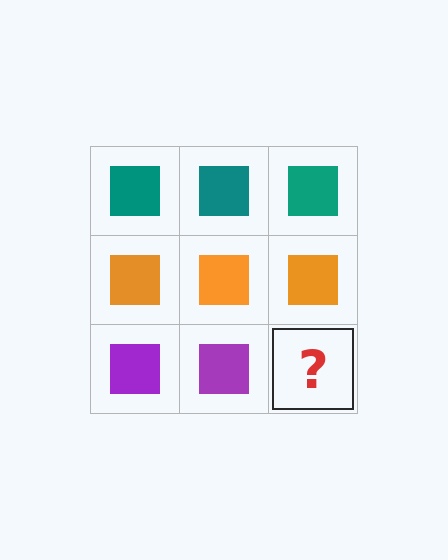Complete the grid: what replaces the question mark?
The question mark should be replaced with a purple square.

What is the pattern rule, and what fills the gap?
The rule is that each row has a consistent color. The gap should be filled with a purple square.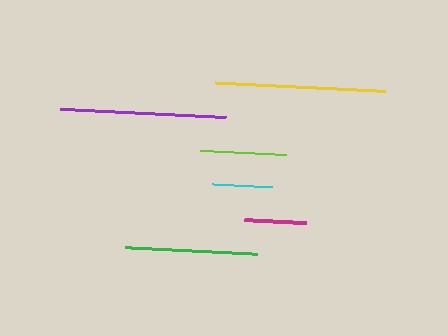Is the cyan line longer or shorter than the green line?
The green line is longer than the cyan line.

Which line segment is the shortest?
The cyan line is the shortest at approximately 60 pixels.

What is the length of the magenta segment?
The magenta segment is approximately 62 pixels long.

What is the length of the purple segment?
The purple segment is approximately 166 pixels long.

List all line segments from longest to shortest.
From longest to shortest: yellow, purple, green, lime, magenta, cyan.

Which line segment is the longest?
The yellow line is the longest at approximately 170 pixels.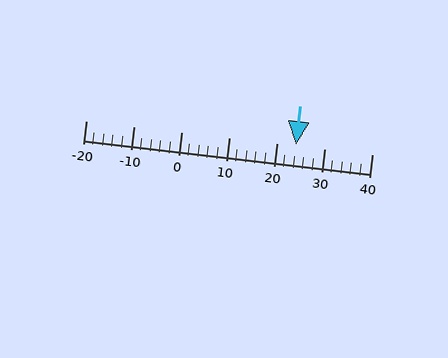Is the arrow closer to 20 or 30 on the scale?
The arrow is closer to 20.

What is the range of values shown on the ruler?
The ruler shows values from -20 to 40.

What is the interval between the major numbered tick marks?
The major tick marks are spaced 10 units apart.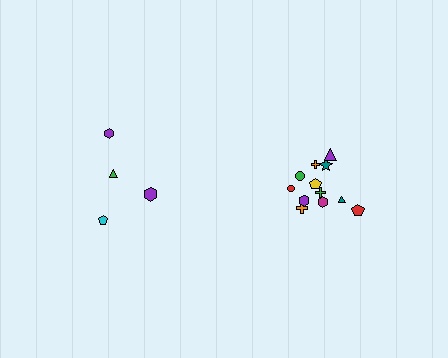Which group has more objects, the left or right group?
The right group.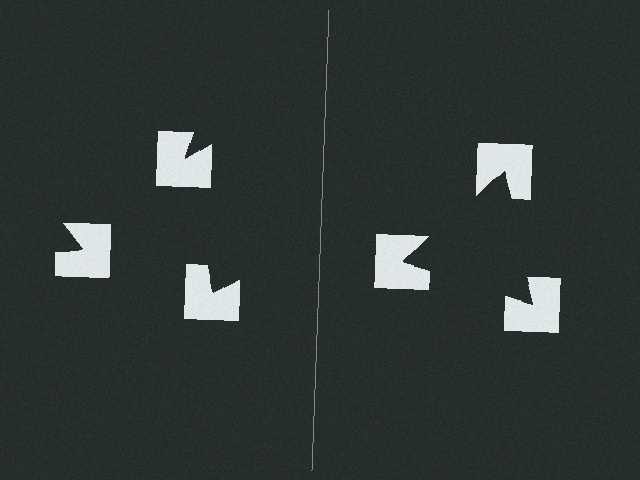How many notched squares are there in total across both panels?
6 — 3 on each side.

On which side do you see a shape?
An illusory triangle appears on the right side. On the left side the wedge cuts are rotated, so no coherent shape forms.